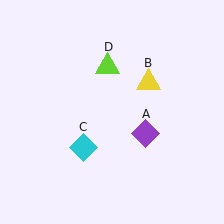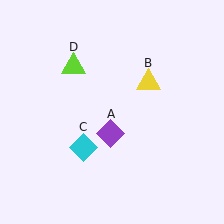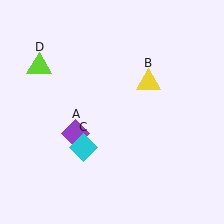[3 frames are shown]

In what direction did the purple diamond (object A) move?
The purple diamond (object A) moved left.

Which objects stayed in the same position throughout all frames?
Yellow triangle (object B) and cyan diamond (object C) remained stationary.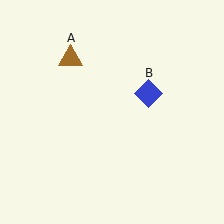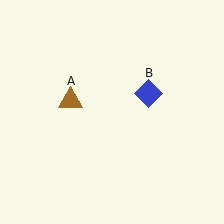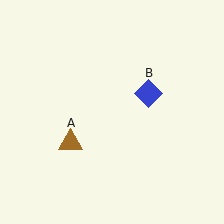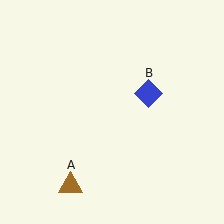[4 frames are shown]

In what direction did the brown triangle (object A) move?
The brown triangle (object A) moved down.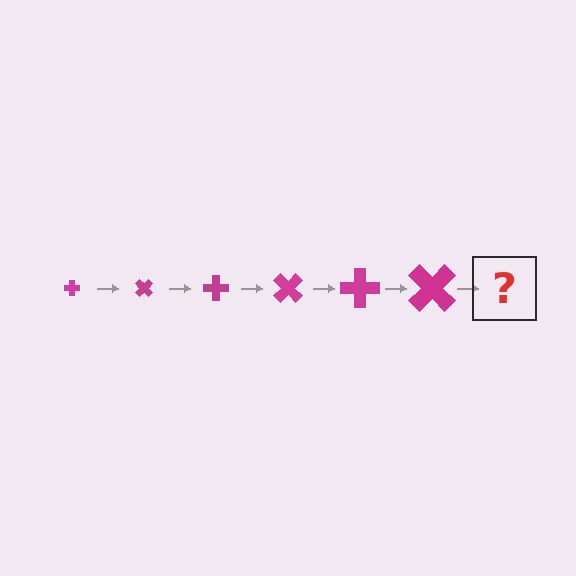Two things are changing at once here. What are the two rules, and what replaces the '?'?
The two rules are that the cross grows larger each step and it rotates 45 degrees each step. The '?' should be a cross, larger than the previous one and rotated 270 degrees from the start.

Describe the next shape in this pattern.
It should be a cross, larger than the previous one and rotated 270 degrees from the start.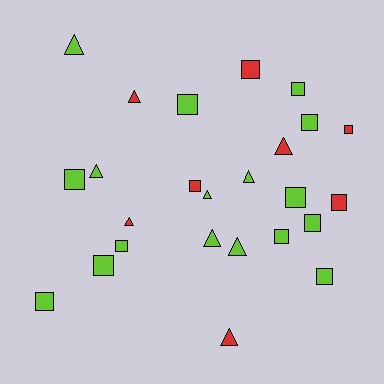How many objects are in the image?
There are 25 objects.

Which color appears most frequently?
Lime, with 17 objects.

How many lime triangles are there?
There are 6 lime triangles.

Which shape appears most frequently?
Square, with 15 objects.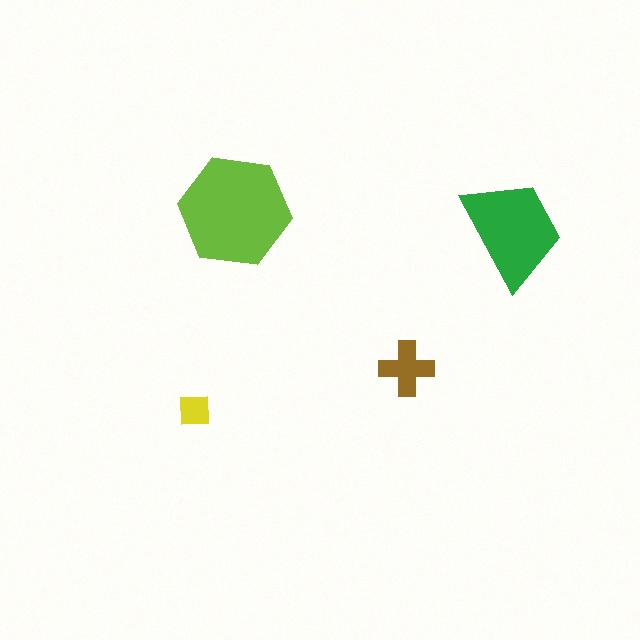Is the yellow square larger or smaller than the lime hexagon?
Smaller.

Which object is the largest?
The lime hexagon.